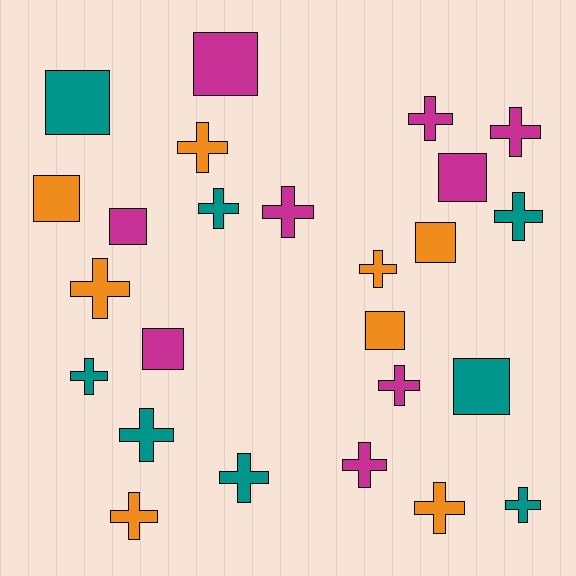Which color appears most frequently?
Magenta, with 9 objects.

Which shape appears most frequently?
Cross, with 16 objects.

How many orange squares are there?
There are 3 orange squares.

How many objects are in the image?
There are 25 objects.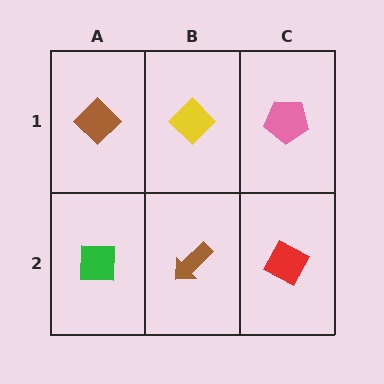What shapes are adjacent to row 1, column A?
A green square (row 2, column A), a yellow diamond (row 1, column B).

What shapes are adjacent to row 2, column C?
A pink pentagon (row 1, column C), a brown arrow (row 2, column B).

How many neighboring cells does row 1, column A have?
2.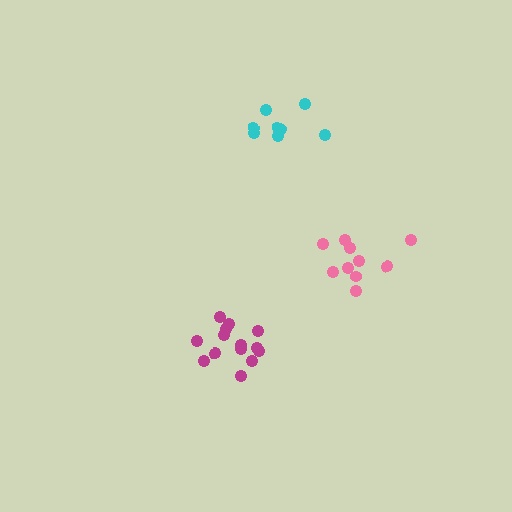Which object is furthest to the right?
The pink cluster is rightmost.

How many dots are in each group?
Group 1: 14 dots, Group 2: 8 dots, Group 3: 10 dots (32 total).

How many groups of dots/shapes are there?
There are 3 groups.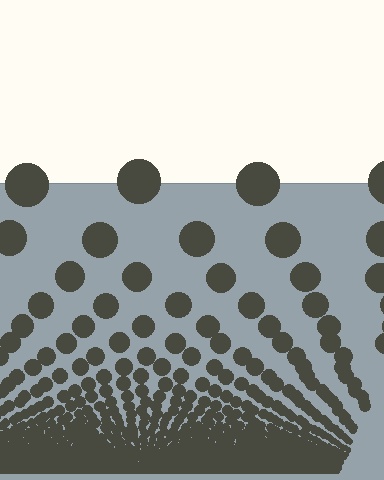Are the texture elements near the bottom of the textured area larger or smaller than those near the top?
Smaller. The gradient is inverted — elements near the bottom are smaller and denser.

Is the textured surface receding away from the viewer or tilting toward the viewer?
The surface appears to tilt toward the viewer. Texture elements get larger and sparser toward the top.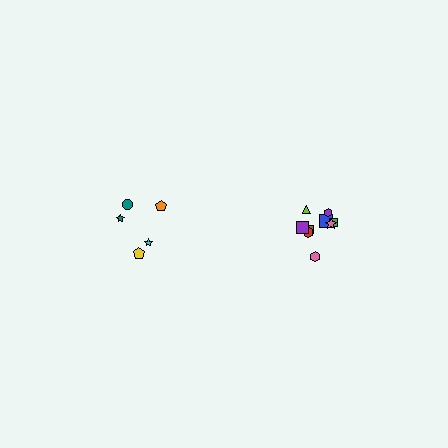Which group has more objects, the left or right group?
The right group.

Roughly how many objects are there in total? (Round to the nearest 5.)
Roughly 15 objects in total.